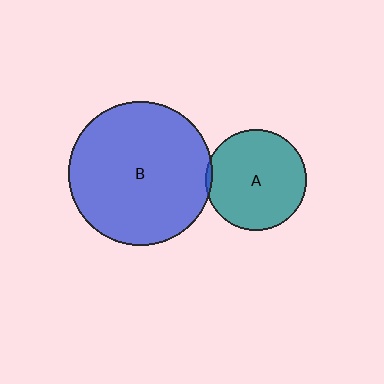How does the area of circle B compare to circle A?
Approximately 2.0 times.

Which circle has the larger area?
Circle B (blue).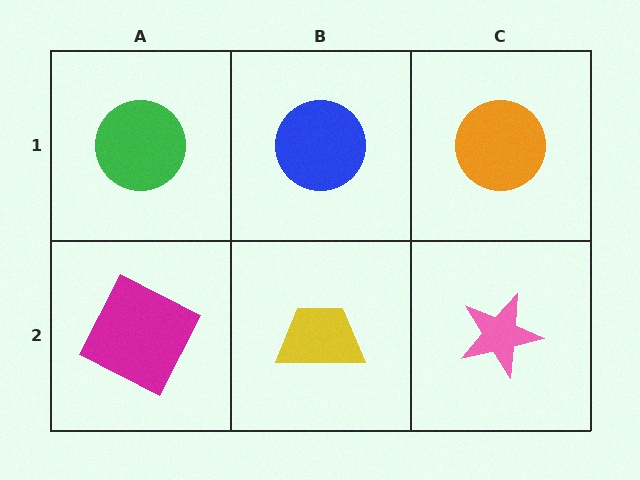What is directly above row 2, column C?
An orange circle.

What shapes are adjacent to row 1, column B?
A yellow trapezoid (row 2, column B), a green circle (row 1, column A), an orange circle (row 1, column C).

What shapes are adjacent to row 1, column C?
A pink star (row 2, column C), a blue circle (row 1, column B).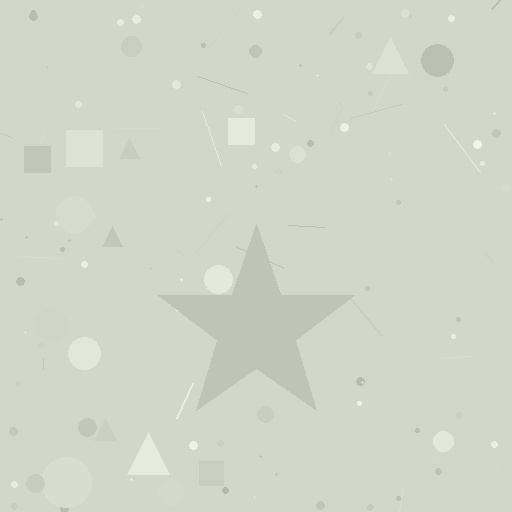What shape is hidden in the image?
A star is hidden in the image.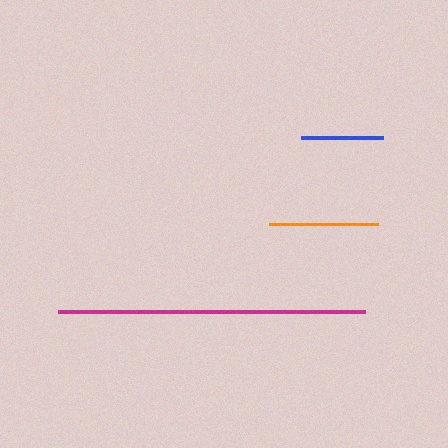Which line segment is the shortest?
The blue line is the shortest at approximately 82 pixels.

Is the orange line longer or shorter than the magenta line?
The magenta line is longer than the orange line.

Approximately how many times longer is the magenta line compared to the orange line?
The magenta line is approximately 2.8 times the length of the orange line.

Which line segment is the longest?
The magenta line is the longest at approximately 307 pixels.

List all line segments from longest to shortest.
From longest to shortest: magenta, orange, blue.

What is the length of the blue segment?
The blue segment is approximately 82 pixels long.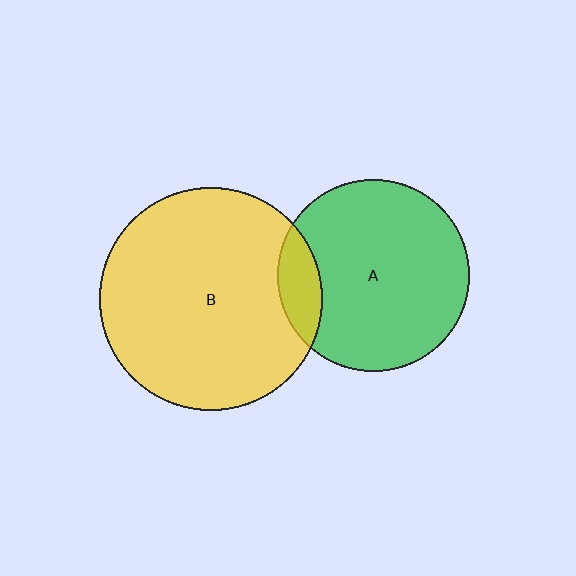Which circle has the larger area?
Circle B (yellow).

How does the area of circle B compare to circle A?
Approximately 1.4 times.